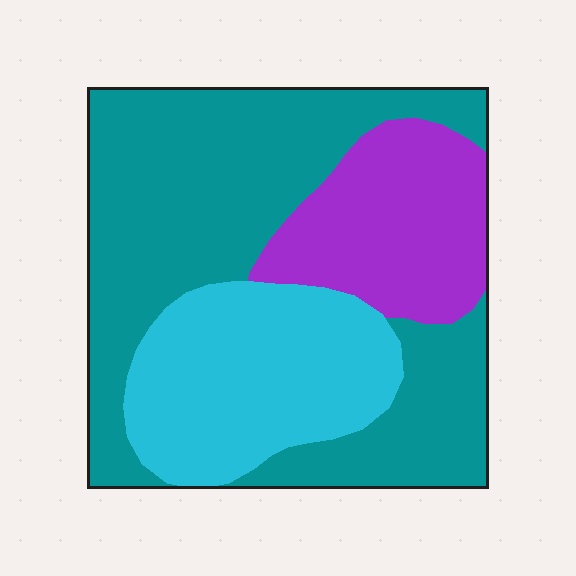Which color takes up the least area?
Purple, at roughly 20%.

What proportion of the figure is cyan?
Cyan covers 27% of the figure.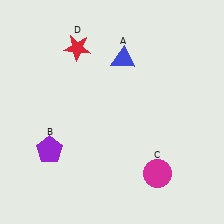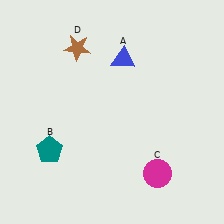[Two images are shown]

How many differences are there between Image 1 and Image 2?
There are 2 differences between the two images.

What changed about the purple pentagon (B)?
In Image 1, B is purple. In Image 2, it changed to teal.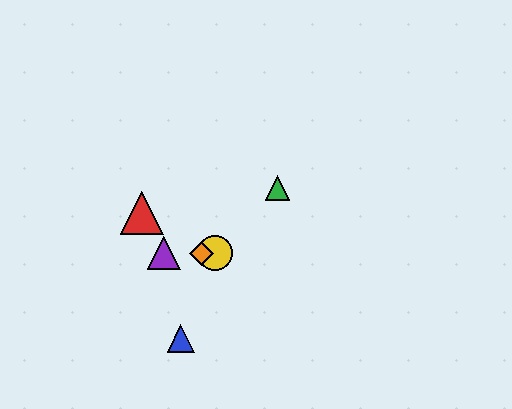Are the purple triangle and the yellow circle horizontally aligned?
Yes, both are at y≈253.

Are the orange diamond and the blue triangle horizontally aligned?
No, the orange diamond is at y≈253 and the blue triangle is at y≈338.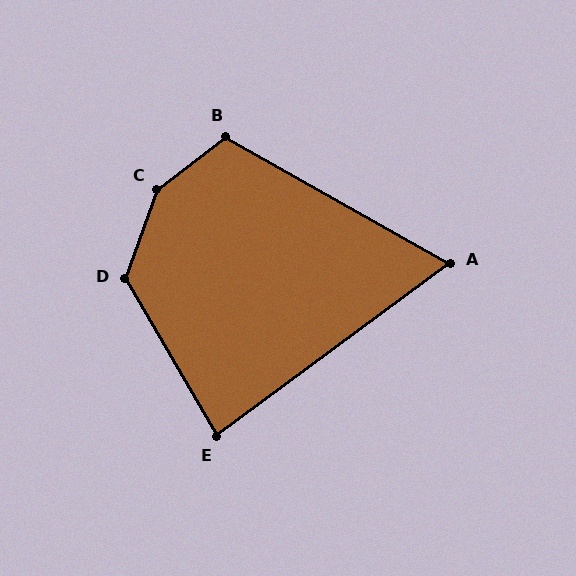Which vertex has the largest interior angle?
C, at approximately 148 degrees.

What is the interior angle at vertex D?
Approximately 129 degrees (obtuse).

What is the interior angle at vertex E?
Approximately 84 degrees (acute).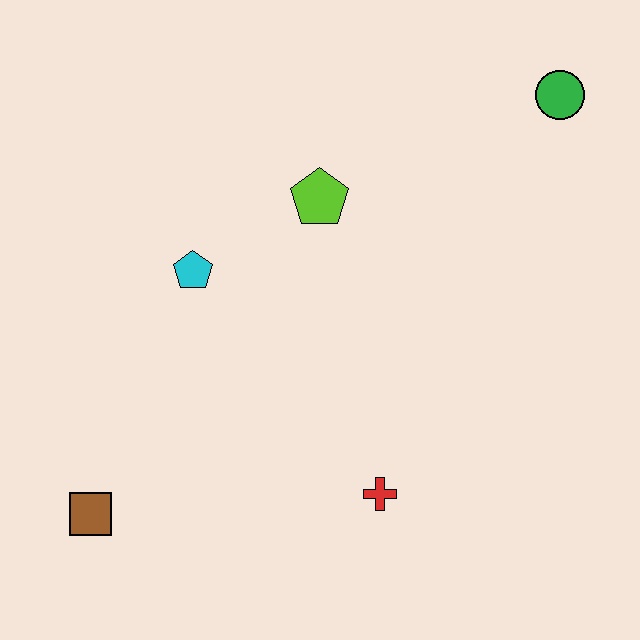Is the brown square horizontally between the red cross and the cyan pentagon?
No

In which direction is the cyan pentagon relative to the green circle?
The cyan pentagon is to the left of the green circle.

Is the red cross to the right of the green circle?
No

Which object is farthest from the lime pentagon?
The brown square is farthest from the lime pentagon.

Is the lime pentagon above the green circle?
No